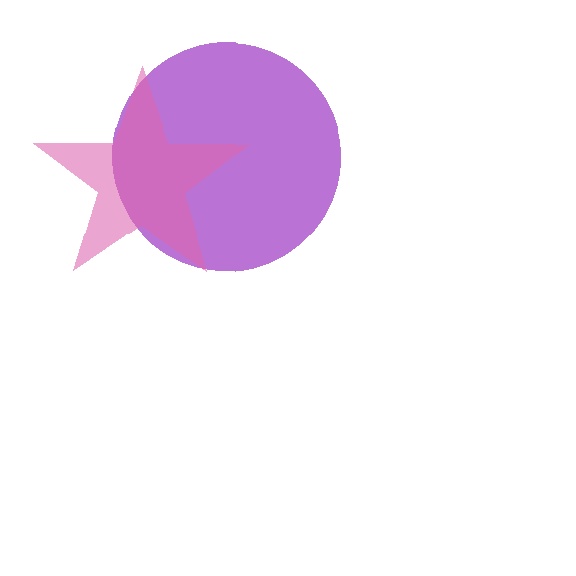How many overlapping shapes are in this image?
There are 2 overlapping shapes in the image.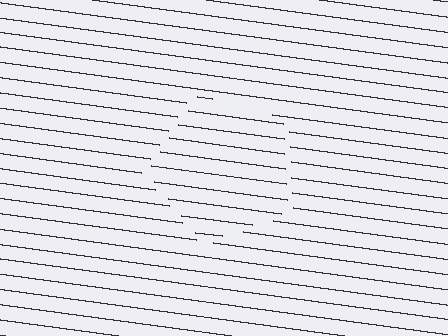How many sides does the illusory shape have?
5 sides — the line-ends trace a pentagon.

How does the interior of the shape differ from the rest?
The interior of the shape contains the same grating, shifted by half a period — the contour is defined by the phase discontinuity where line-ends from the inner and outer gratings abut.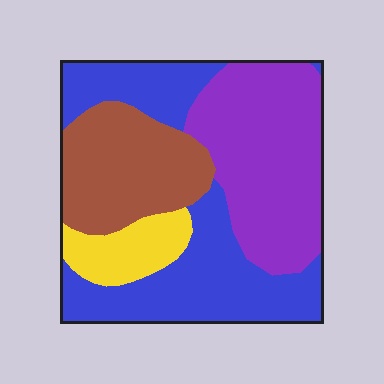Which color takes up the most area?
Blue, at roughly 35%.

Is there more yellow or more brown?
Brown.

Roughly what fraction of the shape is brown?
Brown takes up about one fifth (1/5) of the shape.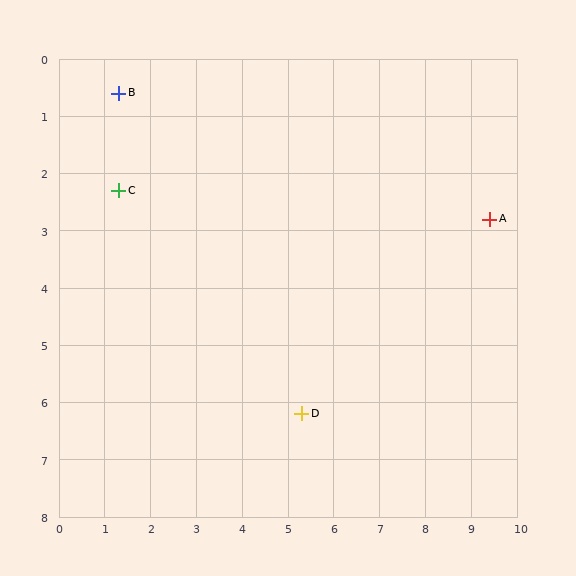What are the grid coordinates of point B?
Point B is at approximately (1.3, 0.6).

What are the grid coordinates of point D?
Point D is at approximately (5.3, 6.2).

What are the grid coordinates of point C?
Point C is at approximately (1.3, 2.3).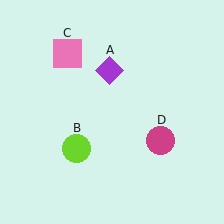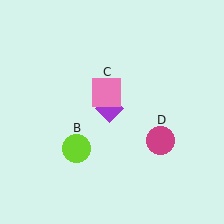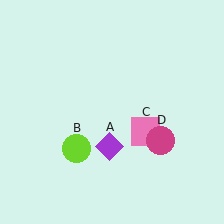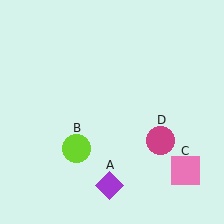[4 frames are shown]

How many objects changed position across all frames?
2 objects changed position: purple diamond (object A), pink square (object C).